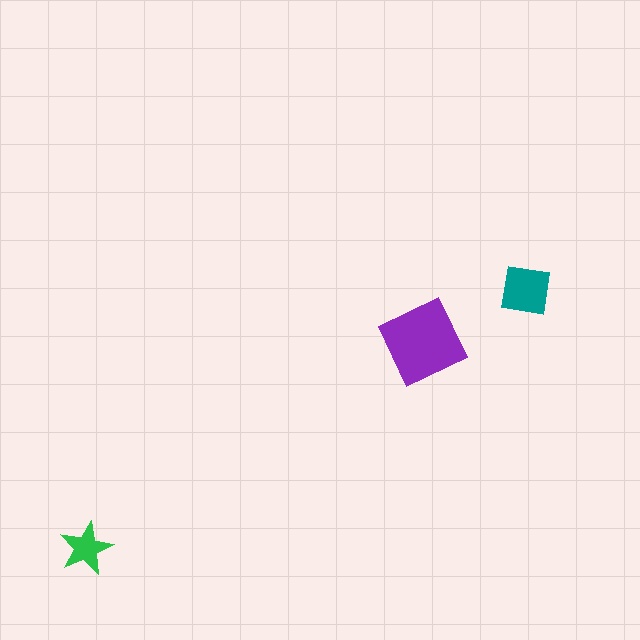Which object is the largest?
The purple square.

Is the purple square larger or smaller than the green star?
Larger.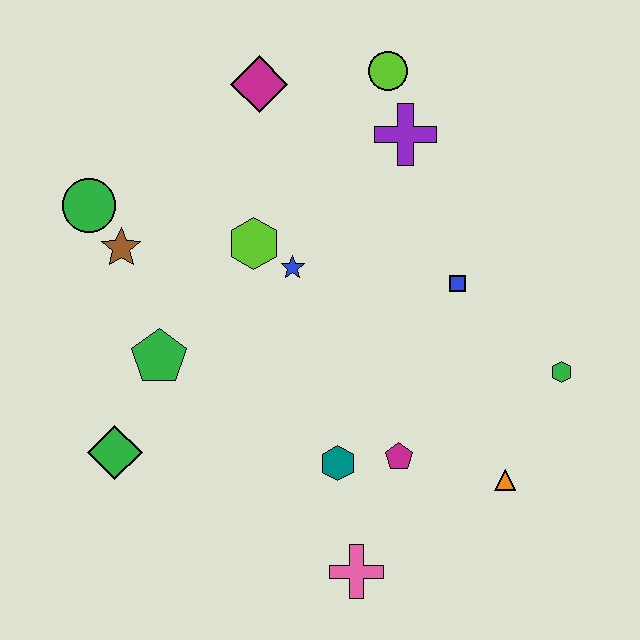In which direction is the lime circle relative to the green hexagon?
The lime circle is above the green hexagon.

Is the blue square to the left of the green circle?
No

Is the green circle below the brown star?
No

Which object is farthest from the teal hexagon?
The lime circle is farthest from the teal hexagon.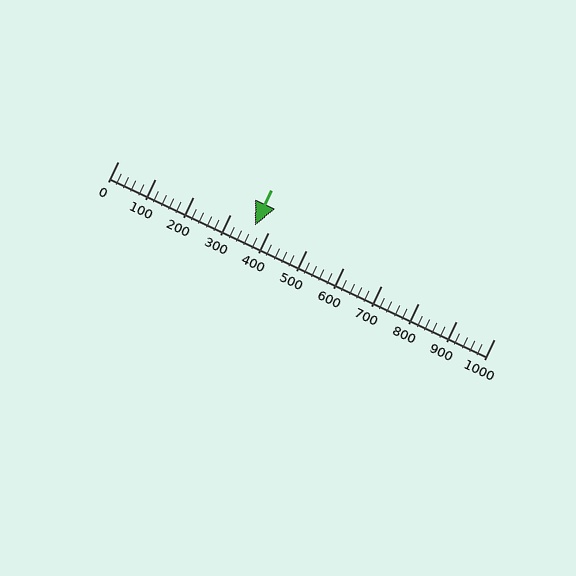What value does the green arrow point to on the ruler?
The green arrow points to approximately 364.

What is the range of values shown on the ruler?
The ruler shows values from 0 to 1000.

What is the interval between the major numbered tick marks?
The major tick marks are spaced 100 units apart.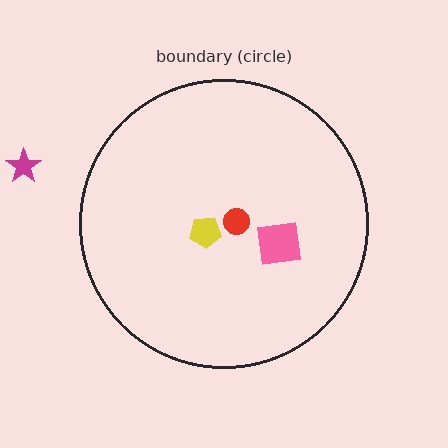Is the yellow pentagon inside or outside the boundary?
Inside.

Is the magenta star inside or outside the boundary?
Outside.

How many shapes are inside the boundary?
3 inside, 1 outside.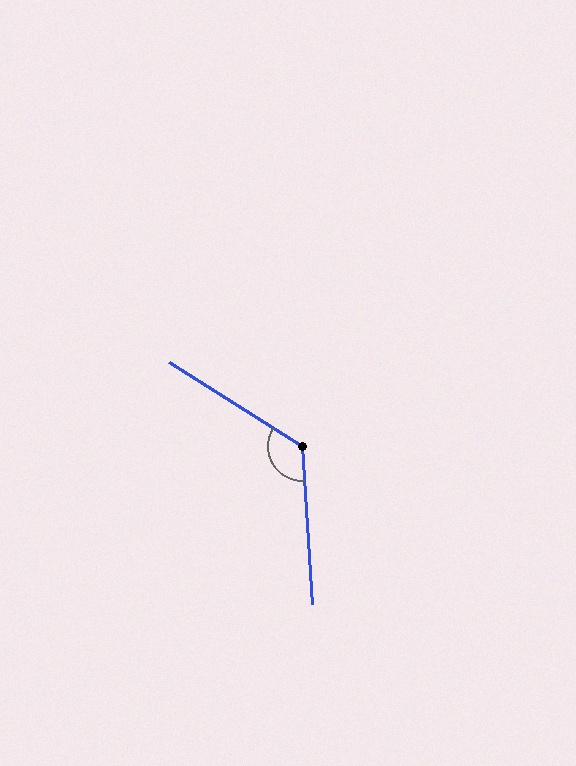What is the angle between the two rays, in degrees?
Approximately 126 degrees.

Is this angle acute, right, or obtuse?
It is obtuse.